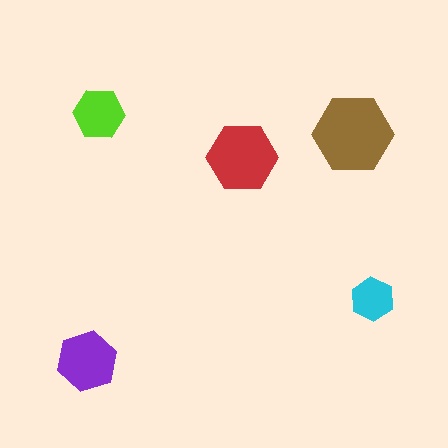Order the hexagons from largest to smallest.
the brown one, the red one, the purple one, the lime one, the cyan one.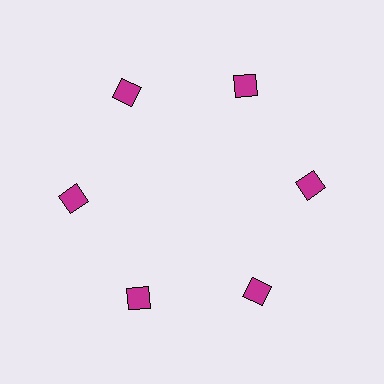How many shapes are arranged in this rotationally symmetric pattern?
There are 6 shapes, arranged in 6 groups of 1.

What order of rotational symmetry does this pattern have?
This pattern has 6-fold rotational symmetry.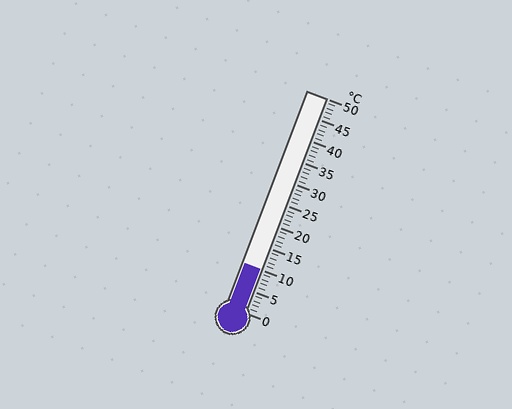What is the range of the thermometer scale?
The thermometer scale ranges from 0°C to 50°C.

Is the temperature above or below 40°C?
The temperature is below 40°C.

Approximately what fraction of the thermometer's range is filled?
The thermometer is filled to approximately 20% of its range.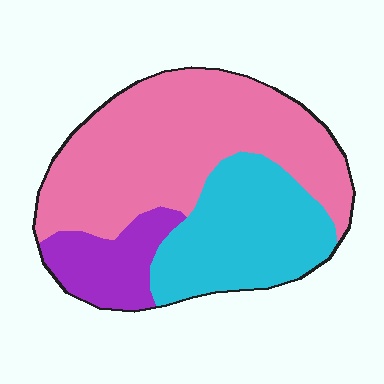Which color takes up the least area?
Purple, at roughly 15%.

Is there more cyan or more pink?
Pink.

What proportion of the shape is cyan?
Cyan covers 31% of the shape.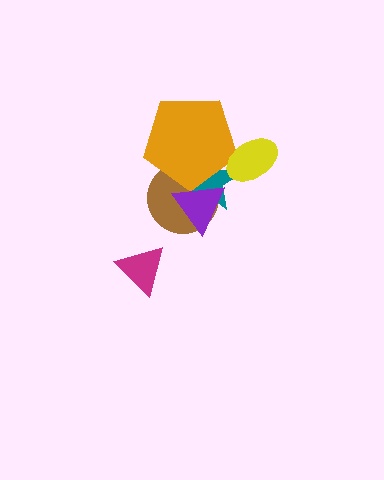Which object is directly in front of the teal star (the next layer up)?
The orange pentagon is directly in front of the teal star.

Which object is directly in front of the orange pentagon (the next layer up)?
The purple triangle is directly in front of the orange pentagon.